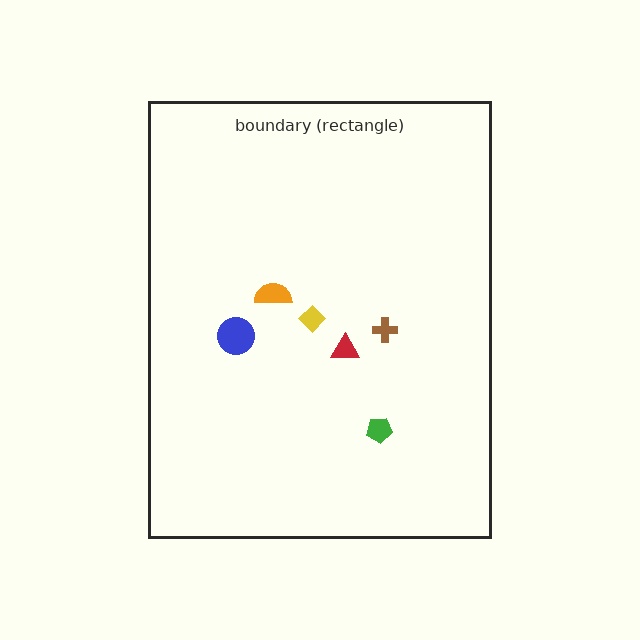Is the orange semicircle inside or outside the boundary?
Inside.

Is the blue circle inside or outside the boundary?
Inside.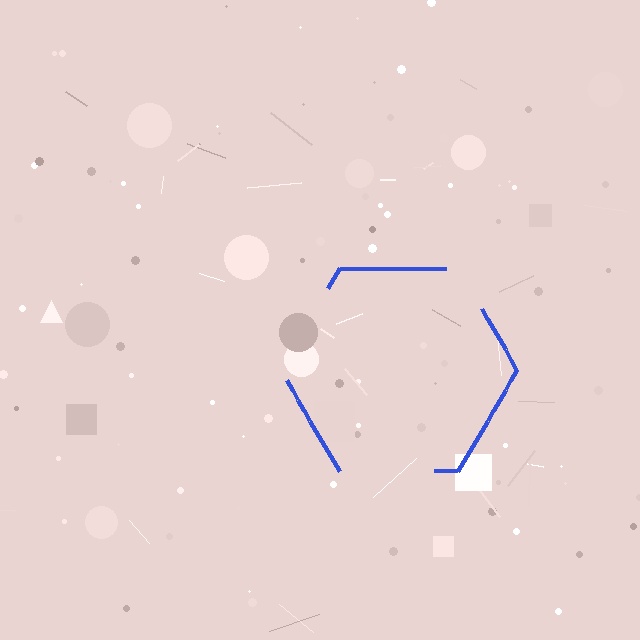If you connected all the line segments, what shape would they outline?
They would outline a hexagon.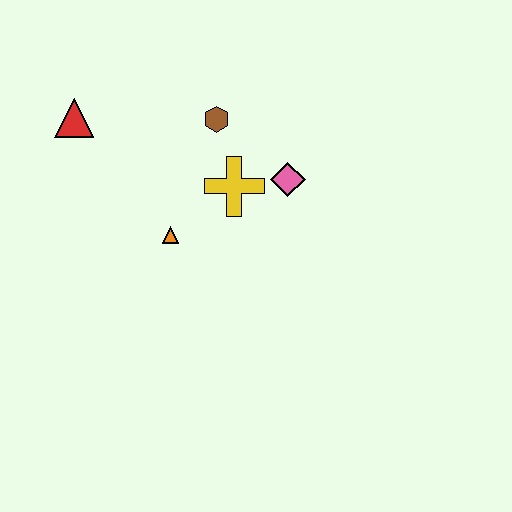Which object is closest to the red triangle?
The brown hexagon is closest to the red triangle.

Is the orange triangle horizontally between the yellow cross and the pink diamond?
No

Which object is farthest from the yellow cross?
The red triangle is farthest from the yellow cross.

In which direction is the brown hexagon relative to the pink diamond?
The brown hexagon is to the left of the pink diamond.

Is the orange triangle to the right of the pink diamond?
No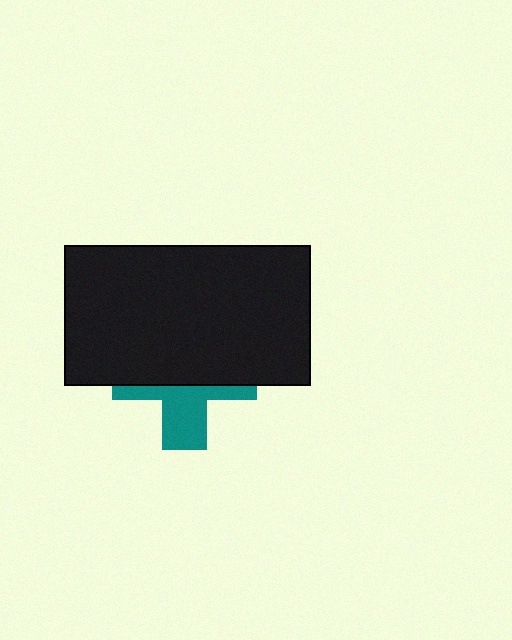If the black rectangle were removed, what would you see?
You would see the complete teal cross.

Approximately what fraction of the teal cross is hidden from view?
Roughly 61% of the teal cross is hidden behind the black rectangle.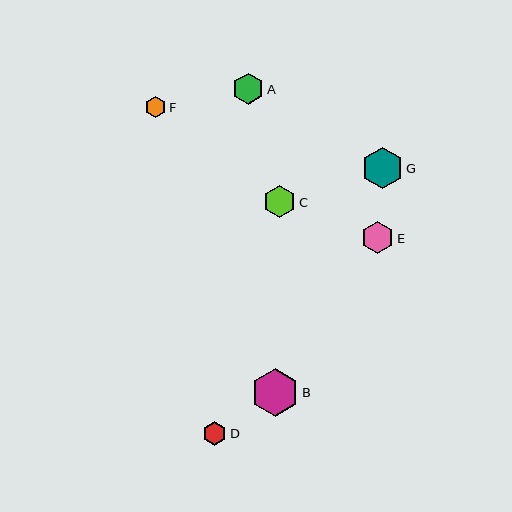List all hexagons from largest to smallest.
From largest to smallest: B, G, C, E, A, D, F.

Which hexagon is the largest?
Hexagon B is the largest with a size of approximately 48 pixels.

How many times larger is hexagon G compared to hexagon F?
Hexagon G is approximately 1.9 times the size of hexagon F.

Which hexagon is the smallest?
Hexagon F is the smallest with a size of approximately 21 pixels.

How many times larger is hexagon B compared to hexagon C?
Hexagon B is approximately 1.5 times the size of hexagon C.